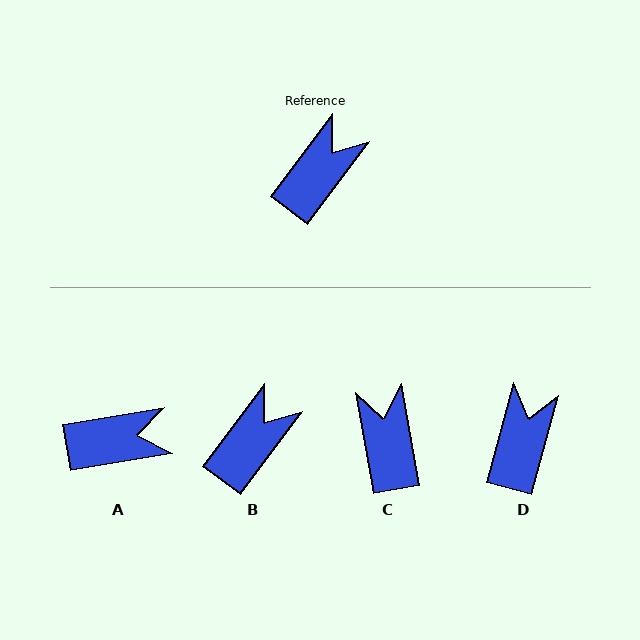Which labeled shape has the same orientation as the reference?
B.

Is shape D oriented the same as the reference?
No, it is off by about 21 degrees.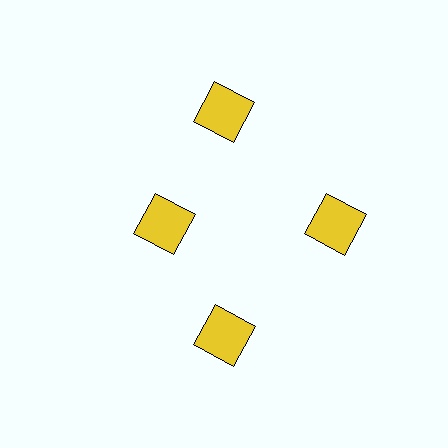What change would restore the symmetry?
The symmetry would be restored by moving it outward, back onto the ring so that all 4 squares sit at equal angles and equal distance from the center.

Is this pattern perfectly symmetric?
No. The 4 yellow squares are arranged in a ring, but one element near the 9 o'clock position is pulled inward toward the center, breaking the 4-fold rotational symmetry.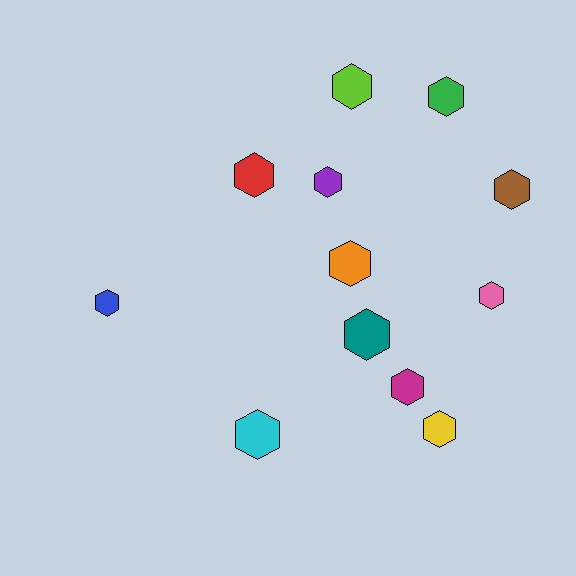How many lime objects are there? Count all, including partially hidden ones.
There is 1 lime object.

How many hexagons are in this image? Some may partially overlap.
There are 12 hexagons.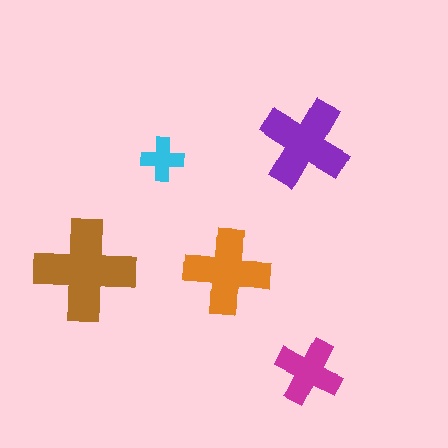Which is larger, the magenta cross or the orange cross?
The orange one.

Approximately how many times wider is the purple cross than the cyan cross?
About 2 times wider.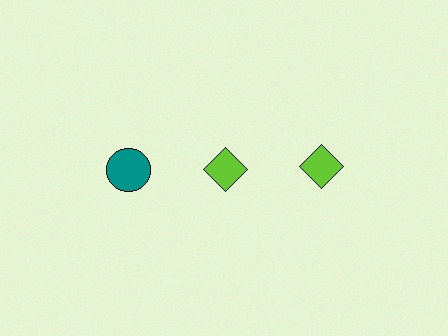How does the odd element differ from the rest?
It differs in both color (teal instead of lime) and shape (circle instead of diamond).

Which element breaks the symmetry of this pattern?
The teal circle in the top row, leftmost column breaks the symmetry. All other shapes are lime diamonds.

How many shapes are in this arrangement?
There are 3 shapes arranged in a grid pattern.